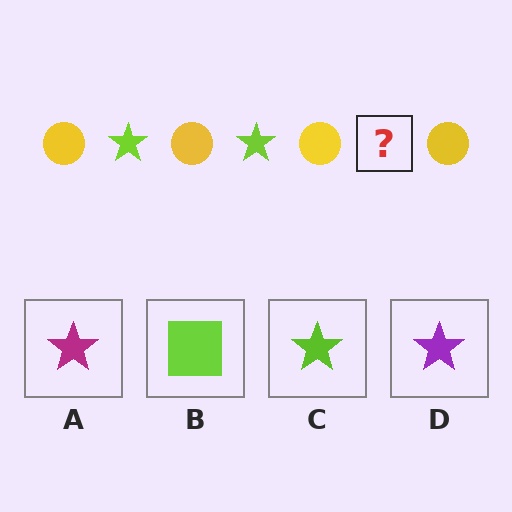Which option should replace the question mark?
Option C.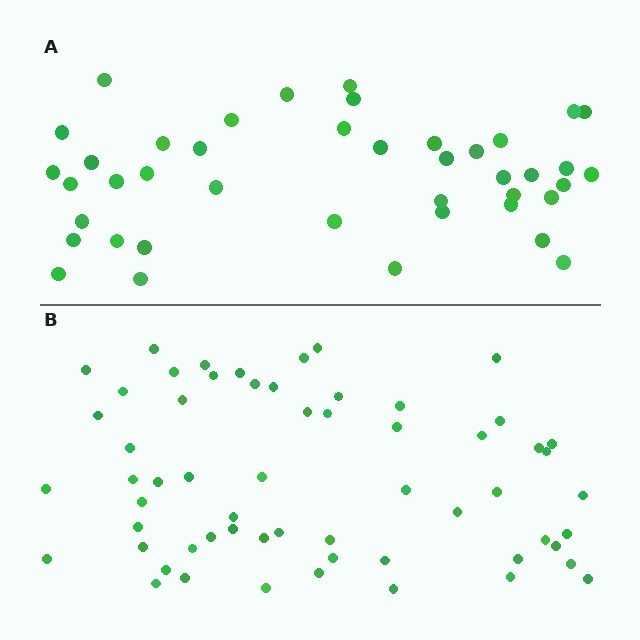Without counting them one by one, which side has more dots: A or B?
Region B (the bottom region) has more dots.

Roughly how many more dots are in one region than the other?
Region B has approximately 20 more dots than region A.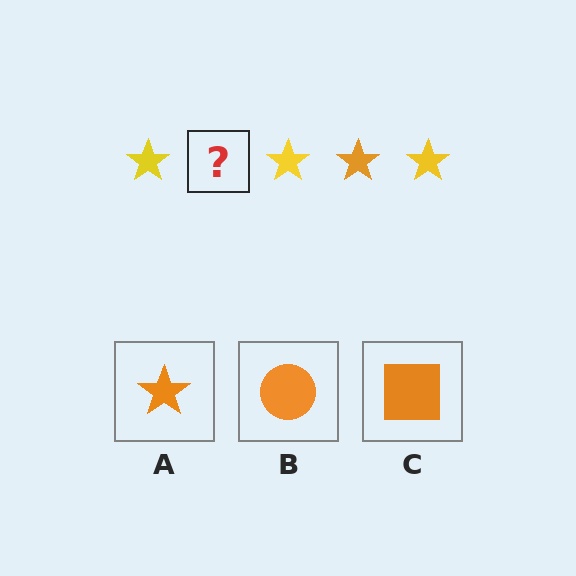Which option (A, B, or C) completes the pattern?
A.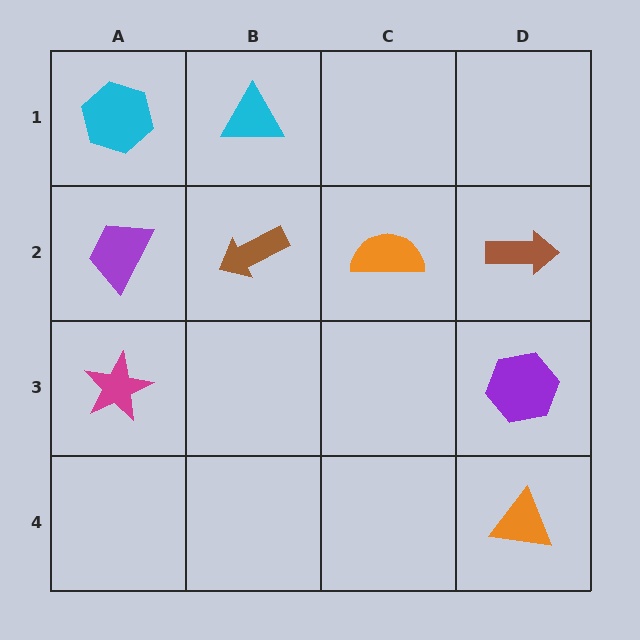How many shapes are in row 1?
2 shapes.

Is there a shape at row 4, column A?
No, that cell is empty.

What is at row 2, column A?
A purple trapezoid.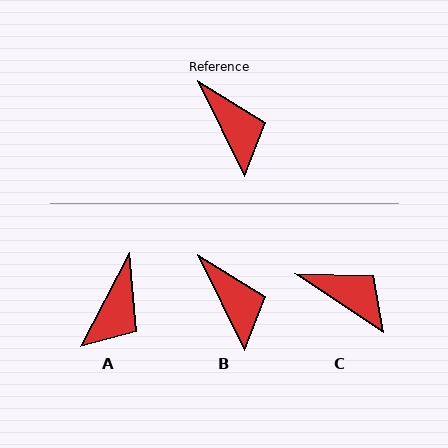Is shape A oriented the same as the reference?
No, it is off by about 54 degrees.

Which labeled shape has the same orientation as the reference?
B.